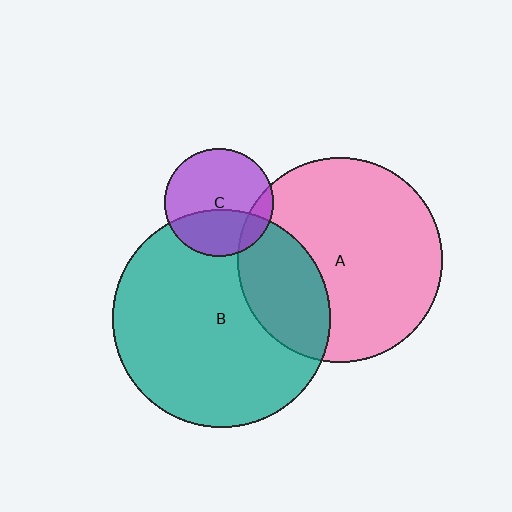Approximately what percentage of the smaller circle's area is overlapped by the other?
Approximately 30%.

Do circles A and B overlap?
Yes.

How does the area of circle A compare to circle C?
Approximately 3.6 times.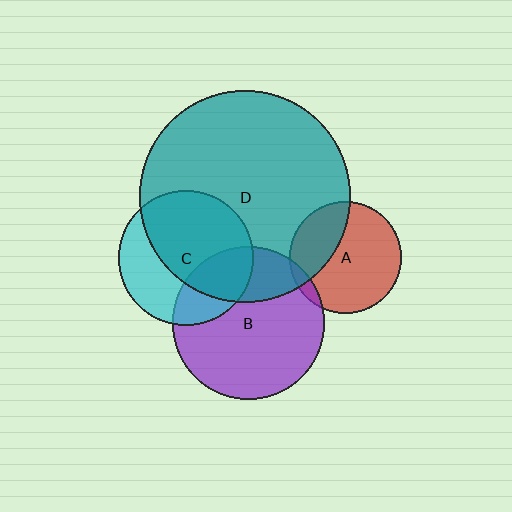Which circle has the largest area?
Circle D (teal).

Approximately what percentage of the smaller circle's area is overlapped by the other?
Approximately 30%.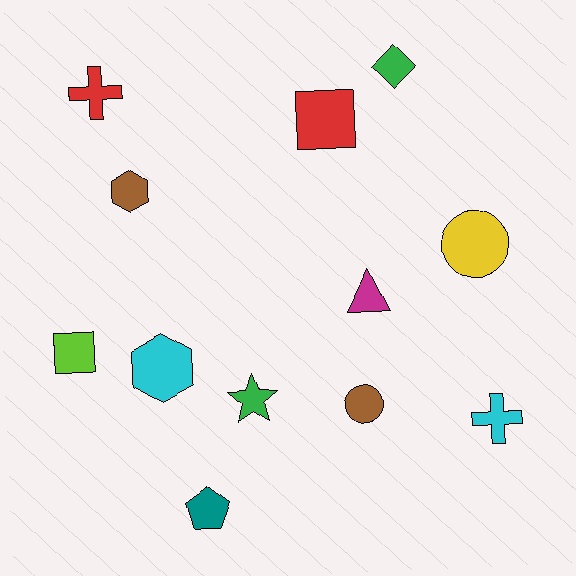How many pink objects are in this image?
There are no pink objects.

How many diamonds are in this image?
There is 1 diamond.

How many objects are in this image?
There are 12 objects.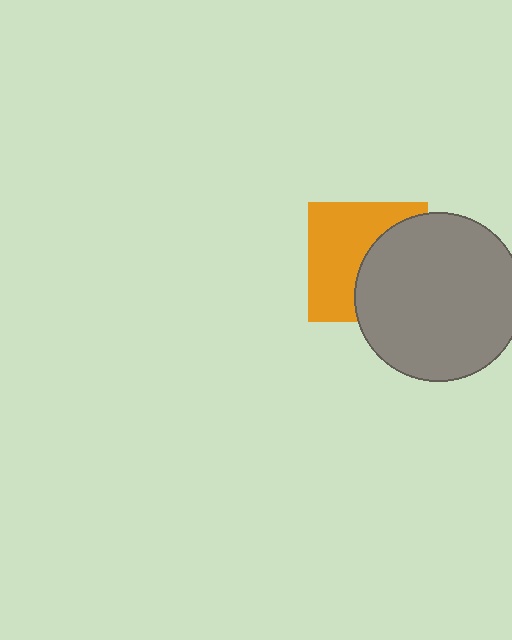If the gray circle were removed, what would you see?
You would see the complete orange square.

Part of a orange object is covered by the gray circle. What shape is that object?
It is a square.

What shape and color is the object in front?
The object in front is a gray circle.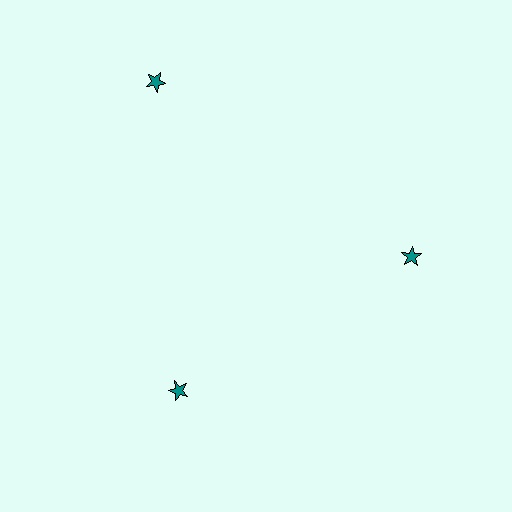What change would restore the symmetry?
The symmetry would be restored by moving it inward, back onto the ring so that all 3 stars sit at equal angles and equal distance from the center.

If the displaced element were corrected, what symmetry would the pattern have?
It would have 3-fold rotational symmetry — the pattern would map onto itself every 120 degrees.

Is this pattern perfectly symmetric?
No. The 3 teal stars are arranged in a ring, but one element near the 11 o'clock position is pushed outward from the center, breaking the 3-fold rotational symmetry.